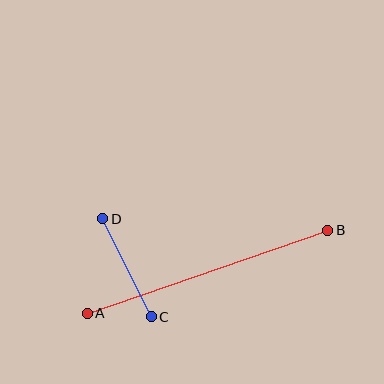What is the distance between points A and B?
The distance is approximately 254 pixels.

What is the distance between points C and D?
The distance is approximately 109 pixels.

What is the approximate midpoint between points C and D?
The midpoint is at approximately (127, 268) pixels.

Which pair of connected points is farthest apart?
Points A and B are farthest apart.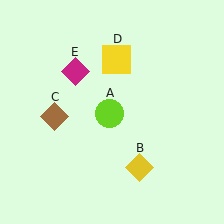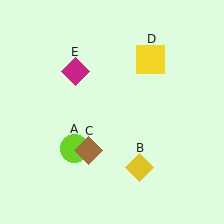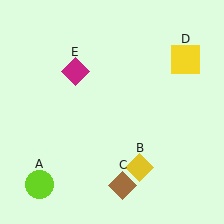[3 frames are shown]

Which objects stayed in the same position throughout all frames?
Yellow diamond (object B) and magenta diamond (object E) remained stationary.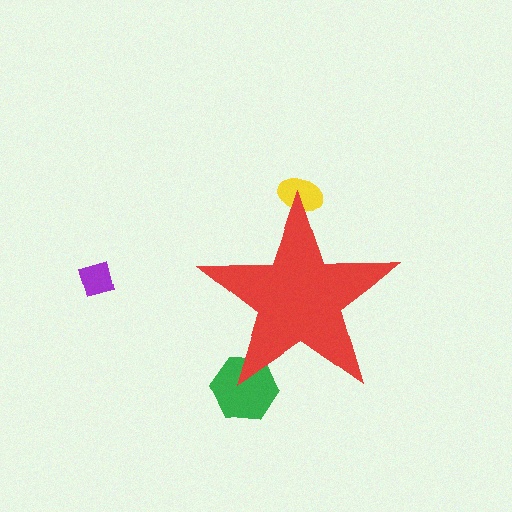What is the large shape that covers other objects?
A red star.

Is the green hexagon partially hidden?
Yes, the green hexagon is partially hidden behind the red star.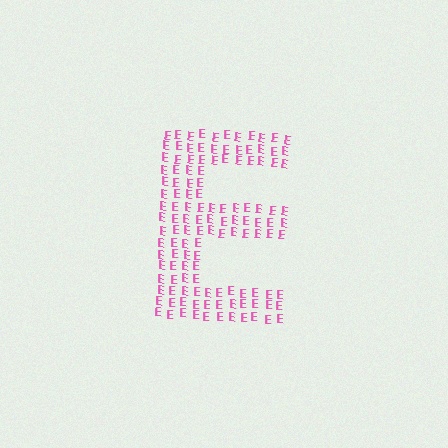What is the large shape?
The large shape is the letter E.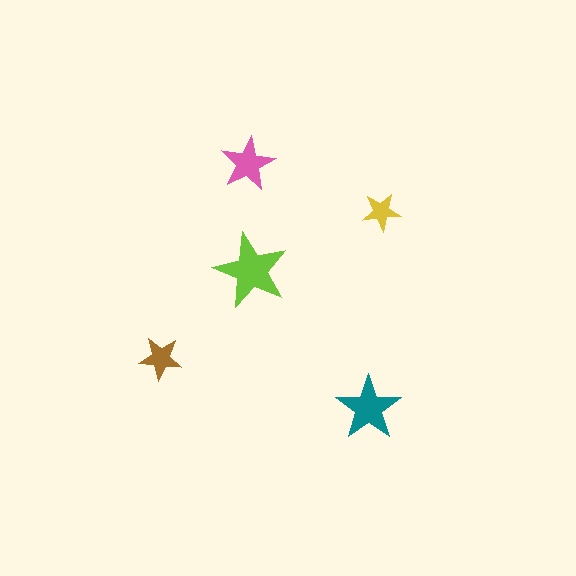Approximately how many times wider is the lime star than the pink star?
About 1.5 times wider.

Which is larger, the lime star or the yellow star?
The lime one.